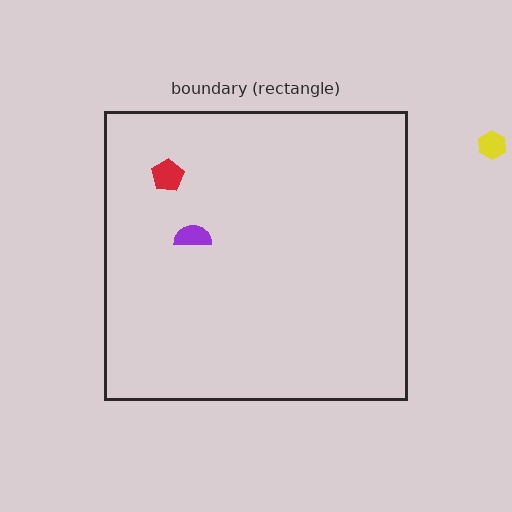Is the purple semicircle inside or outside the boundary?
Inside.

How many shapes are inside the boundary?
2 inside, 1 outside.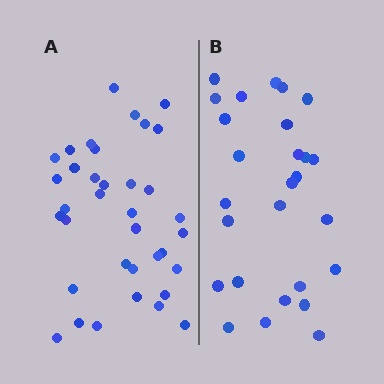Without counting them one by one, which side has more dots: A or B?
Region A (the left region) has more dots.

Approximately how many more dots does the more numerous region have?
Region A has roughly 8 or so more dots than region B.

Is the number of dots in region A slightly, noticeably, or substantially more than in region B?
Region A has noticeably more, but not dramatically so. The ratio is roughly 1.3 to 1.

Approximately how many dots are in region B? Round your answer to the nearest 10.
About 30 dots. (The exact count is 27, which rounds to 30.)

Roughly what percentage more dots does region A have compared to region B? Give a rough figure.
About 35% more.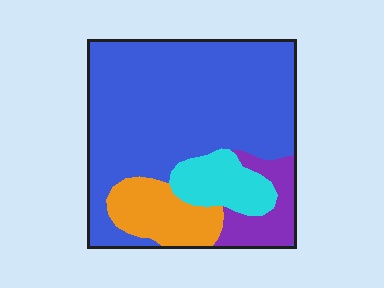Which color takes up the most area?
Blue, at roughly 65%.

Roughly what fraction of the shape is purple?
Purple covers 10% of the shape.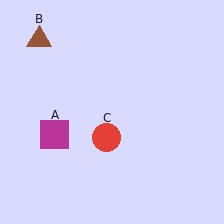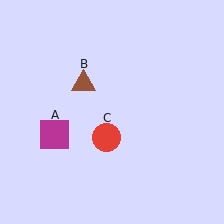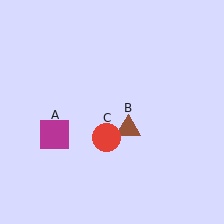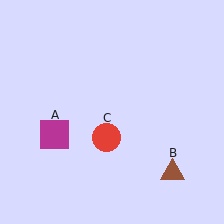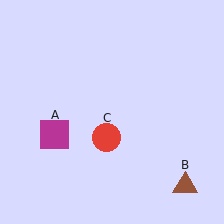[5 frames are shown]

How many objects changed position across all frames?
1 object changed position: brown triangle (object B).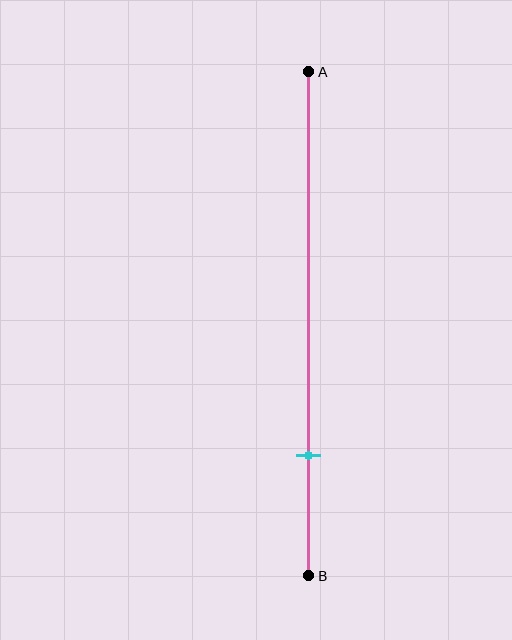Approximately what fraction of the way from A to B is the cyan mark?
The cyan mark is approximately 75% of the way from A to B.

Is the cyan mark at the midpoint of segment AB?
No, the mark is at about 75% from A, not at the 50% midpoint.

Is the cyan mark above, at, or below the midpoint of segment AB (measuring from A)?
The cyan mark is below the midpoint of segment AB.